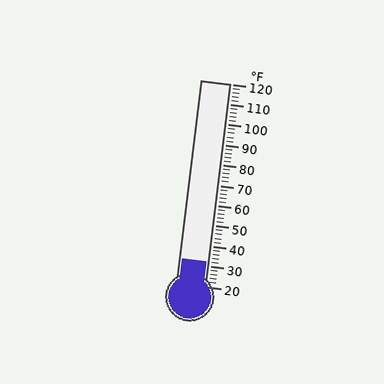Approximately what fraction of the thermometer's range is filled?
The thermometer is filled to approximately 10% of its range.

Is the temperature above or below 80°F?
The temperature is below 80°F.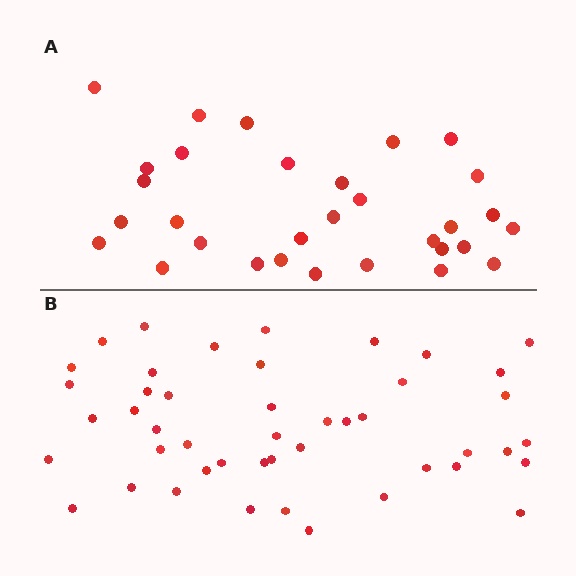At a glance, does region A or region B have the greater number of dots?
Region B (the bottom region) has more dots.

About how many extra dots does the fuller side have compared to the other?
Region B has approximately 15 more dots than region A.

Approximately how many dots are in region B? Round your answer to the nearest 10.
About 50 dots. (The exact count is 46, which rounds to 50.)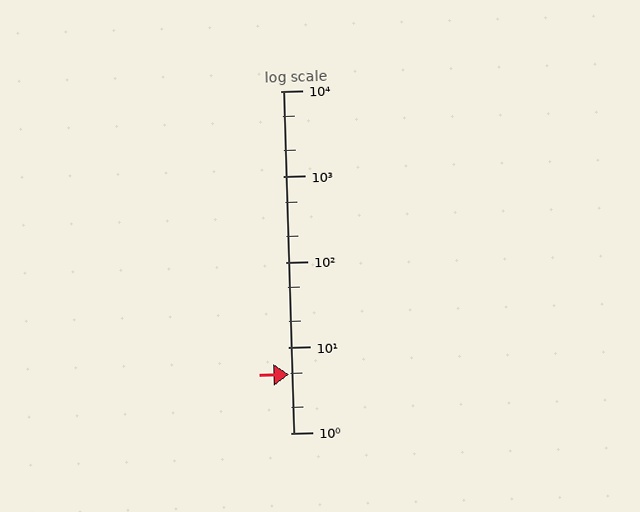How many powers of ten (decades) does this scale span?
The scale spans 4 decades, from 1 to 10000.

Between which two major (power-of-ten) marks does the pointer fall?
The pointer is between 1 and 10.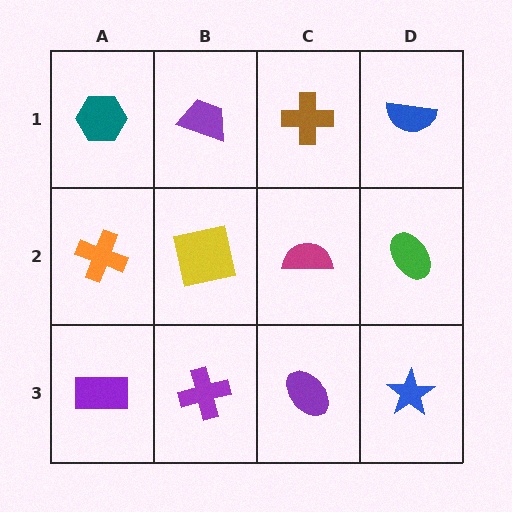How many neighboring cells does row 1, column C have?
3.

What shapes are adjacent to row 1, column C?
A magenta semicircle (row 2, column C), a purple trapezoid (row 1, column B), a blue semicircle (row 1, column D).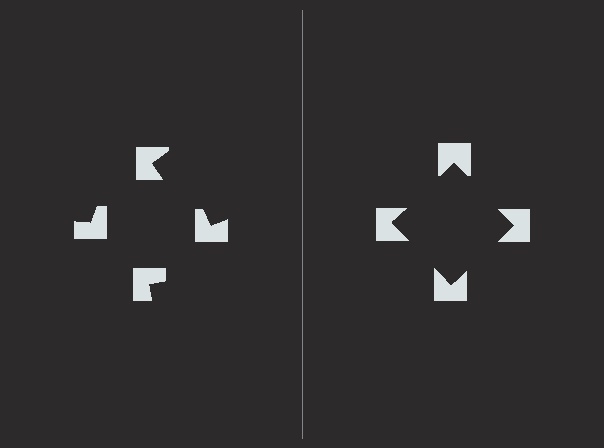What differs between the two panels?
The notched squares are positioned identically on both sides; only the wedge orientations differ. On the right they align to a square; on the left they are misaligned.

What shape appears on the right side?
An illusory square.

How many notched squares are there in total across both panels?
8 — 4 on each side.